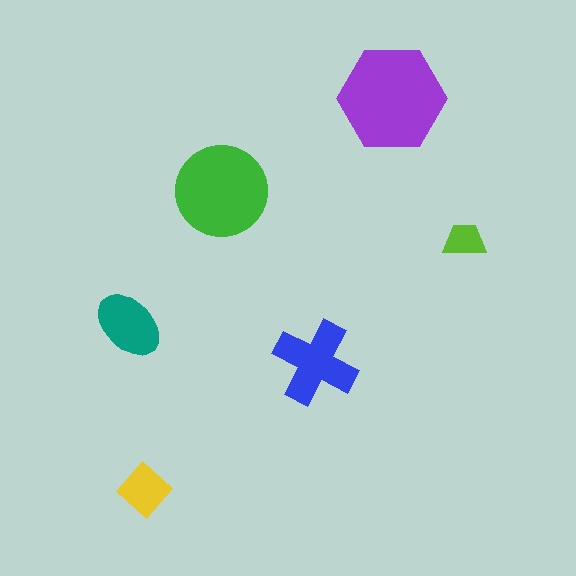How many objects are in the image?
There are 6 objects in the image.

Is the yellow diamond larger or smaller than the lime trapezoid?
Larger.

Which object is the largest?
The purple hexagon.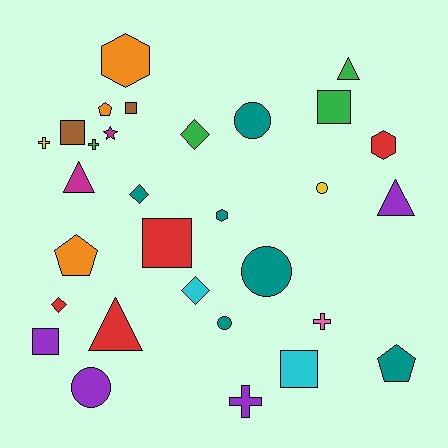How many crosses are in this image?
There are 4 crosses.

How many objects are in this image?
There are 30 objects.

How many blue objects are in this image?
There are no blue objects.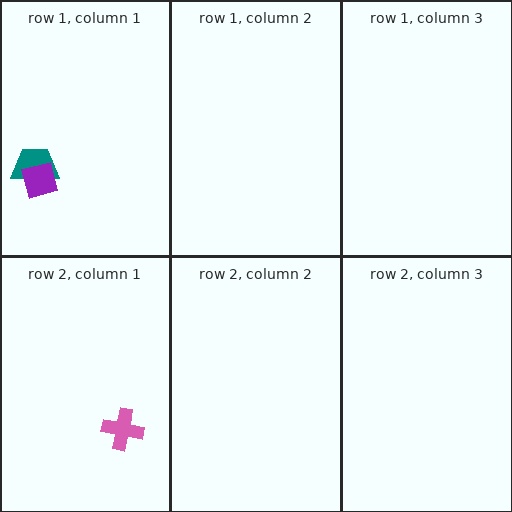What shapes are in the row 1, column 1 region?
The teal trapezoid, the purple diamond.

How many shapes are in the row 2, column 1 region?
1.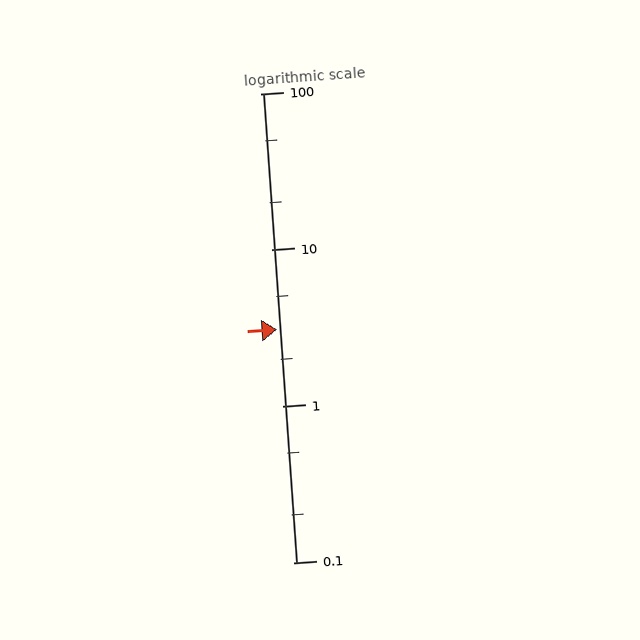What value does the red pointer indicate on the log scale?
The pointer indicates approximately 3.1.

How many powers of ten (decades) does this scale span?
The scale spans 3 decades, from 0.1 to 100.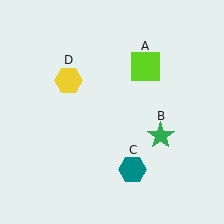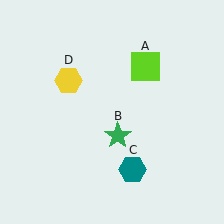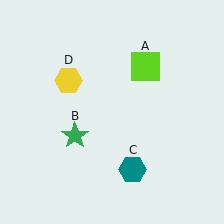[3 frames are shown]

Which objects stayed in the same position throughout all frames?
Lime square (object A) and teal hexagon (object C) and yellow hexagon (object D) remained stationary.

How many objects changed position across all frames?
1 object changed position: green star (object B).